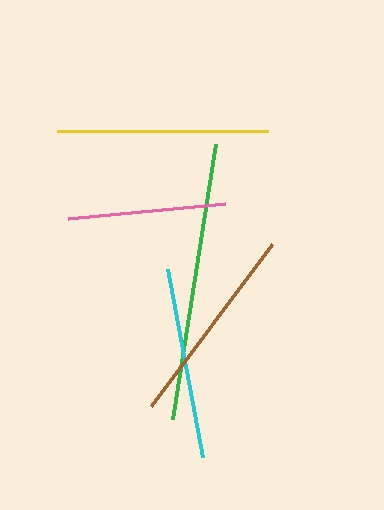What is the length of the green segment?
The green segment is approximately 278 pixels long.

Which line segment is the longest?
The green line is the longest at approximately 278 pixels.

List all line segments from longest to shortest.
From longest to shortest: green, yellow, brown, cyan, pink.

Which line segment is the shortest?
The pink line is the shortest at approximately 158 pixels.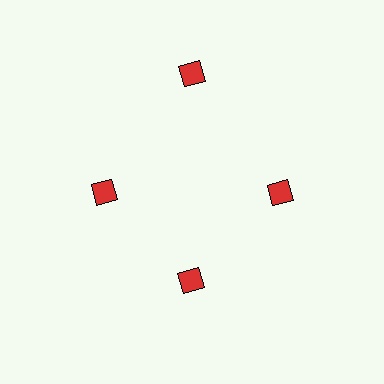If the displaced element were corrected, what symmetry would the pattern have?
It would have 4-fold rotational symmetry — the pattern would map onto itself every 90 degrees.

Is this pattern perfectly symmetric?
No. The 4 red diamonds are arranged in a ring, but one element near the 12 o'clock position is pushed outward from the center, breaking the 4-fold rotational symmetry.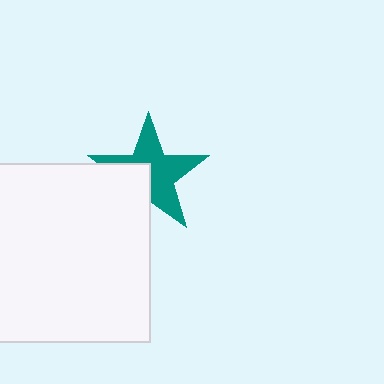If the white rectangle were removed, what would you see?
You would see the complete teal star.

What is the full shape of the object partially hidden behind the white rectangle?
The partially hidden object is a teal star.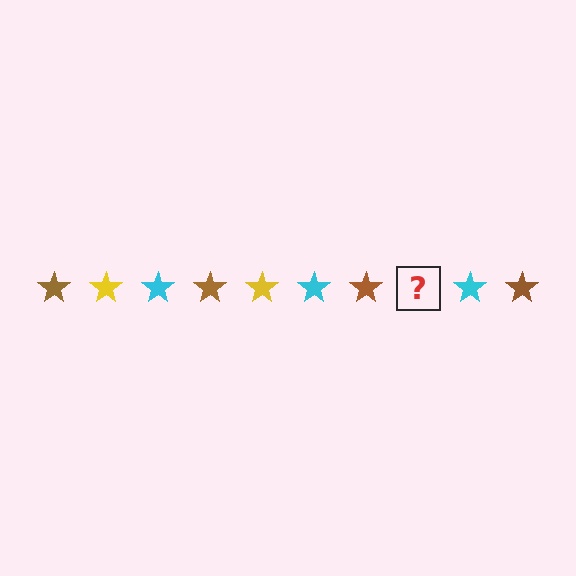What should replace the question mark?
The question mark should be replaced with a yellow star.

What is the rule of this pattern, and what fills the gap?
The rule is that the pattern cycles through brown, yellow, cyan stars. The gap should be filled with a yellow star.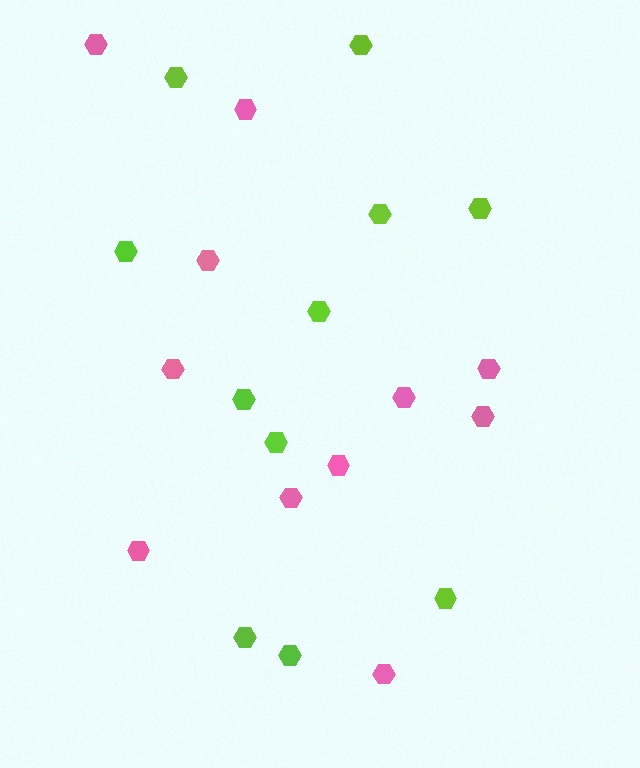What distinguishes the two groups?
There are 2 groups: one group of pink hexagons (11) and one group of lime hexagons (11).